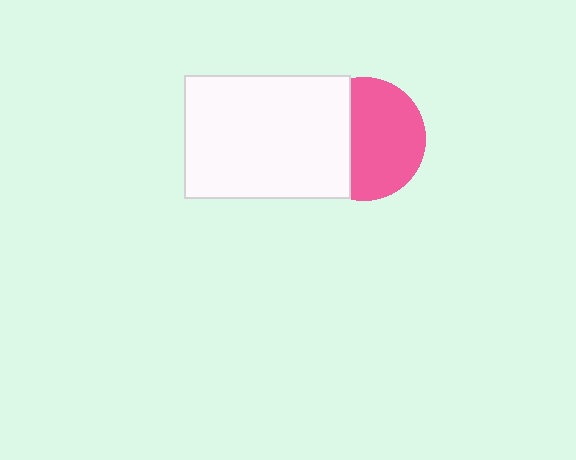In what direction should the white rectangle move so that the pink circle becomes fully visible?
The white rectangle should move left. That is the shortest direction to clear the overlap and leave the pink circle fully visible.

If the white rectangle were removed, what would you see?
You would see the complete pink circle.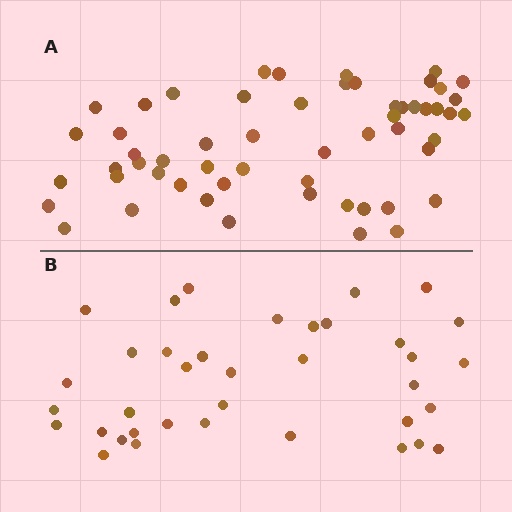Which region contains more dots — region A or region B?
Region A (the top region) has more dots.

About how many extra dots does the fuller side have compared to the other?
Region A has approximately 20 more dots than region B.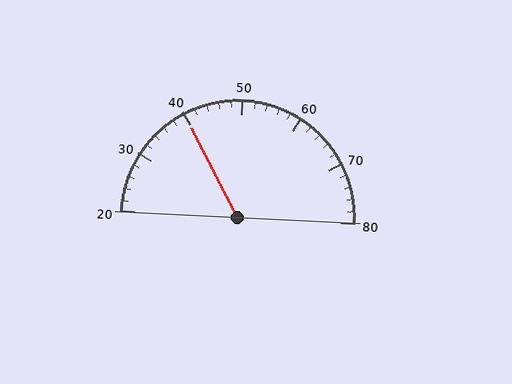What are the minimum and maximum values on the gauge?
The gauge ranges from 20 to 80.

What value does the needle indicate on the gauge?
The needle indicates approximately 40.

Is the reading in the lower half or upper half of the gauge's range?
The reading is in the lower half of the range (20 to 80).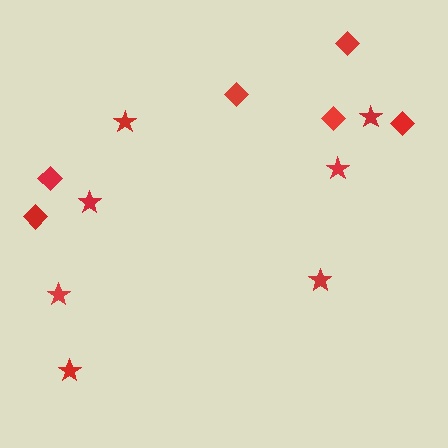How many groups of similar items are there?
There are 2 groups: one group of diamonds (6) and one group of stars (7).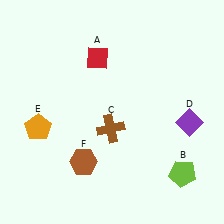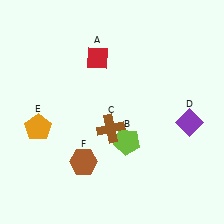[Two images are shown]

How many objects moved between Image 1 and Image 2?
1 object moved between the two images.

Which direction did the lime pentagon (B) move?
The lime pentagon (B) moved left.